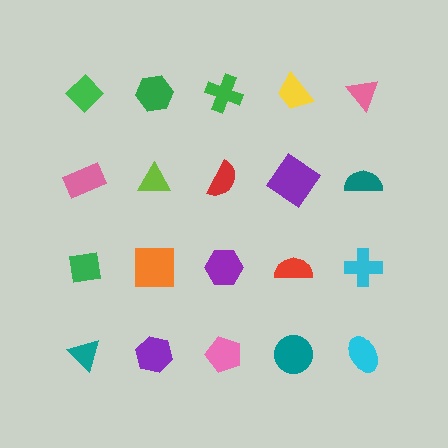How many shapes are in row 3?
5 shapes.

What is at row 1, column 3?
A green cross.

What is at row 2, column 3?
A red semicircle.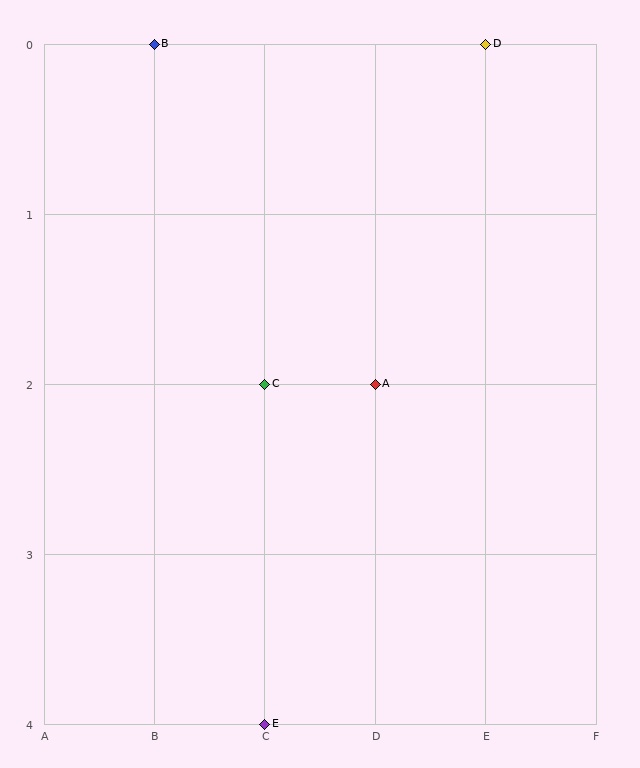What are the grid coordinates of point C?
Point C is at grid coordinates (C, 2).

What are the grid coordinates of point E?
Point E is at grid coordinates (C, 4).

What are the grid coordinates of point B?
Point B is at grid coordinates (B, 0).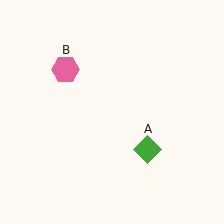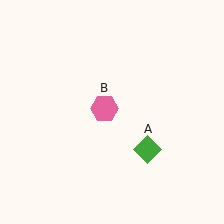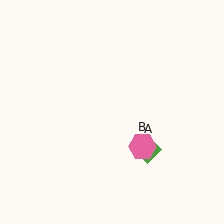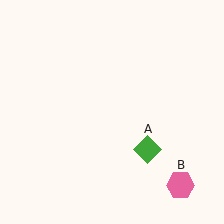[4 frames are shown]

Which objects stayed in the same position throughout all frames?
Green diamond (object A) remained stationary.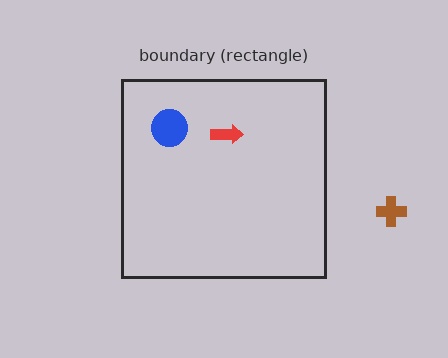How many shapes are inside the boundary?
2 inside, 1 outside.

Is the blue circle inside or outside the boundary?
Inside.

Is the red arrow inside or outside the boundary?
Inside.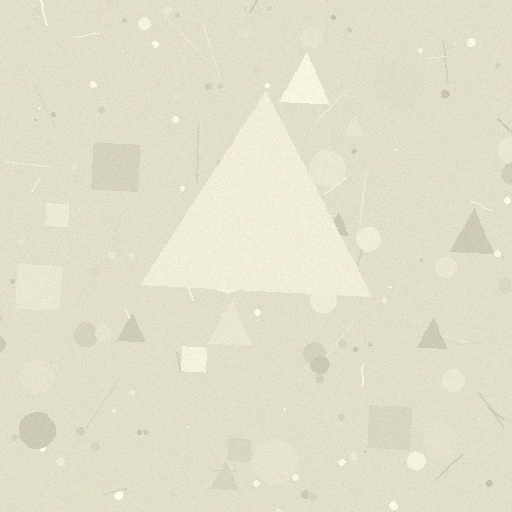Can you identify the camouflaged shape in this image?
The camouflaged shape is a triangle.